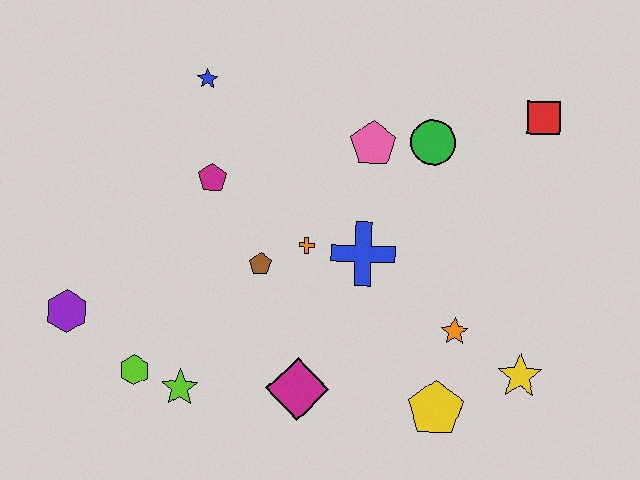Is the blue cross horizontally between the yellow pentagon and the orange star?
No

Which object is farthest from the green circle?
The purple hexagon is farthest from the green circle.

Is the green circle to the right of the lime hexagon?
Yes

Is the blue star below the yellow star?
No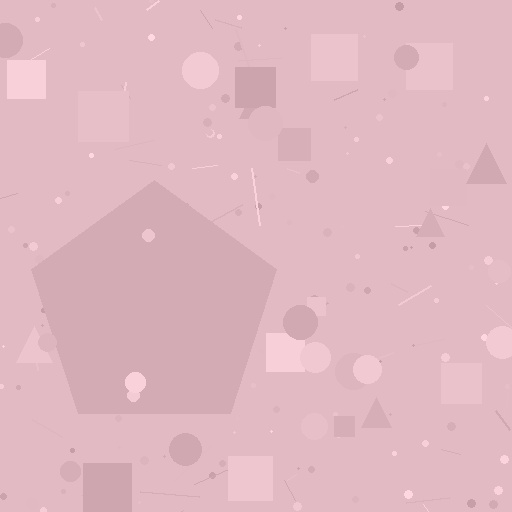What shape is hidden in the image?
A pentagon is hidden in the image.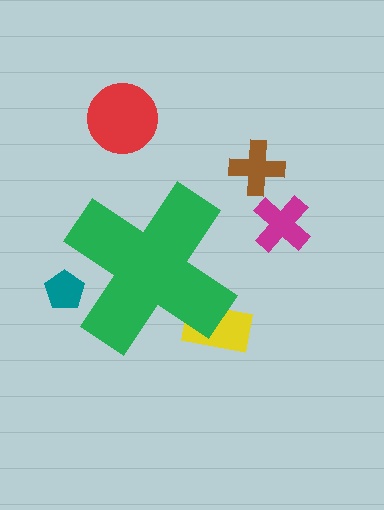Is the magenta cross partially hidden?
No, the magenta cross is fully visible.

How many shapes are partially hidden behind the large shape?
2 shapes are partially hidden.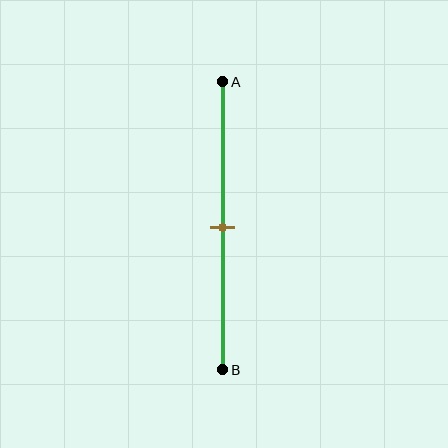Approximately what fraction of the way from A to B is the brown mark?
The brown mark is approximately 50% of the way from A to B.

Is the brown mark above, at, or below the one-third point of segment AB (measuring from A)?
The brown mark is below the one-third point of segment AB.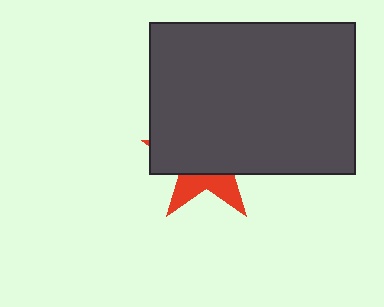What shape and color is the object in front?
The object in front is a dark gray rectangle.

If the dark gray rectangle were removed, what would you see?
You would see the complete red star.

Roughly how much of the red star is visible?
A small part of it is visible (roughly 31%).